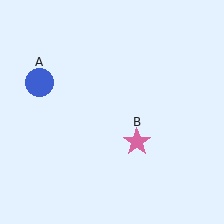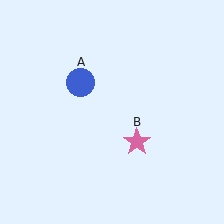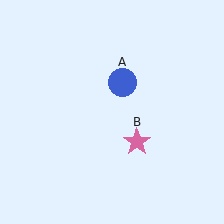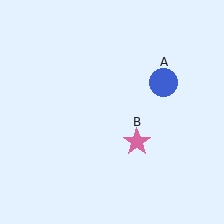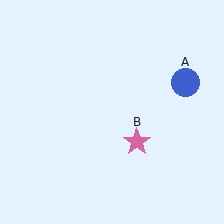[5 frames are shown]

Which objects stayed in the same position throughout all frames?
Pink star (object B) remained stationary.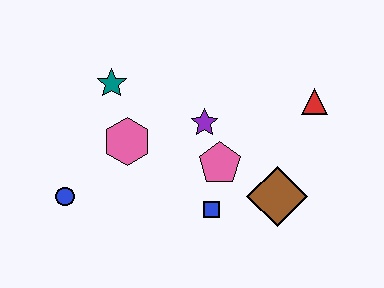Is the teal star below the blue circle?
No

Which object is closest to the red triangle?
The brown diamond is closest to the red triangle.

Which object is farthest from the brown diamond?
The blue circle is farthest from the brown diamond.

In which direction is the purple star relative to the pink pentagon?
The purple star is above the pink pentagon.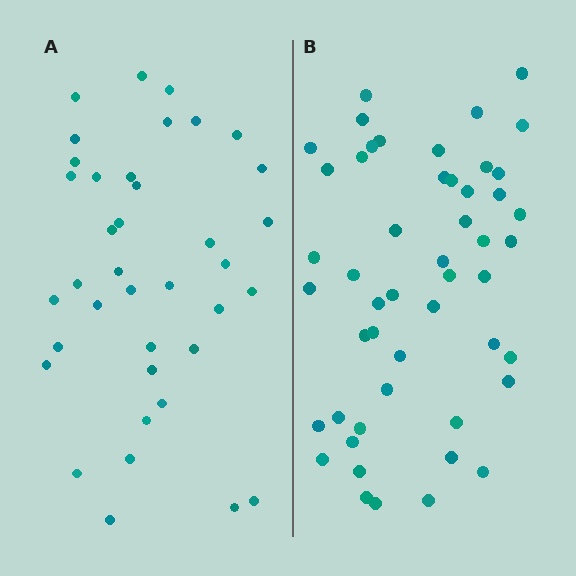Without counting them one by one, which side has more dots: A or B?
Region B (the right region) has more dots.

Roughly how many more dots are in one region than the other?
Region B has roughly 12 or so more dots than region A.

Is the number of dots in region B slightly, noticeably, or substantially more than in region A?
Region B has noticeably more, but not dramatically so. The ratio is roughly 1.3 to 1.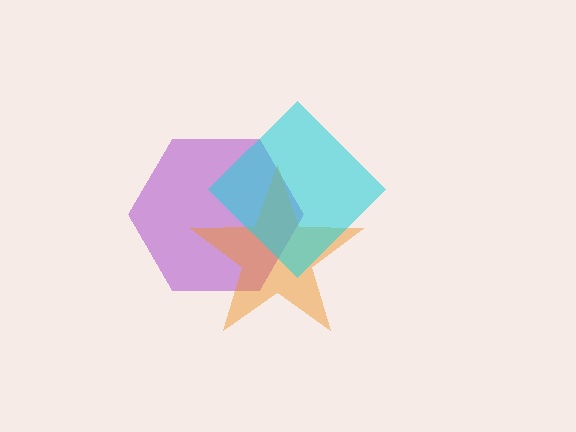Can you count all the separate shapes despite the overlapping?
Yes, there are 3 separate shapes.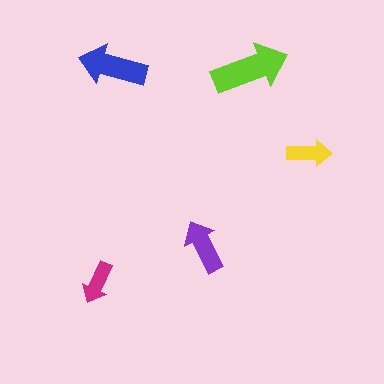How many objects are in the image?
There are 5 objects in the image.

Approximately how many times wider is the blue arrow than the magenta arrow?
About 1.5 times wider.